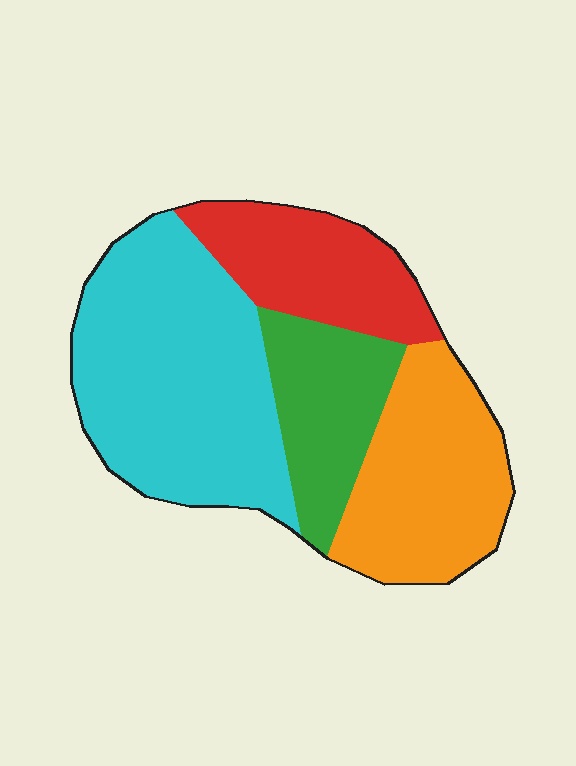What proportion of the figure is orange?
Orange covers 25% of the figure.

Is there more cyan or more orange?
Cyan.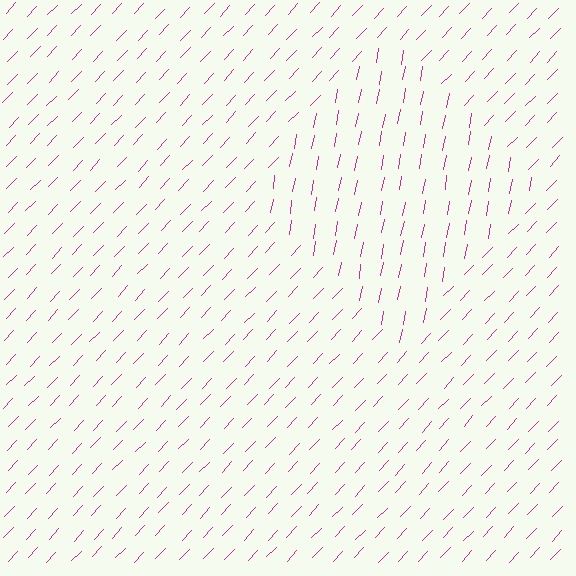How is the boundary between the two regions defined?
The boundary is defined purely by a change in line orientation (approximately 33 degrees difference). All lines are the same color and thickness.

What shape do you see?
I see a diamond.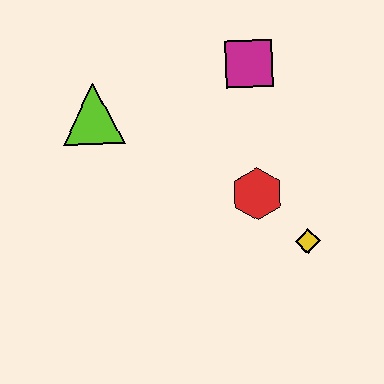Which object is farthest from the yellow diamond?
The lime triangle is farthest from the yellow diamond.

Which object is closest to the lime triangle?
The magenta square is closest to the lime triangle.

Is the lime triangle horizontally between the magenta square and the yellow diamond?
No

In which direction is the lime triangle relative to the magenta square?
The lime triangle is to the left of the magenta square.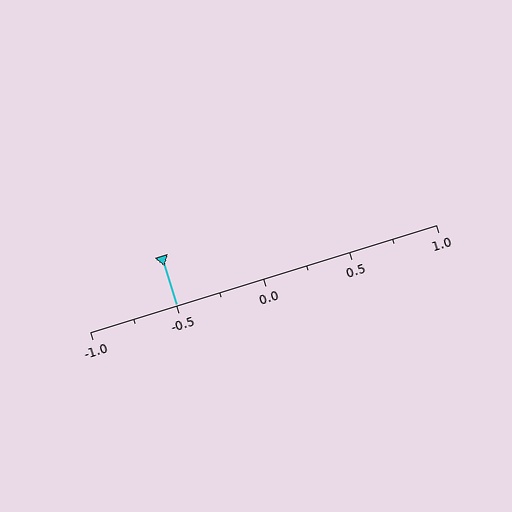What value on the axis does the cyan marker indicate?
The marker indicates approximately -0.5.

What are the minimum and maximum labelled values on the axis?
The axis runs from -1.0 to 1.0.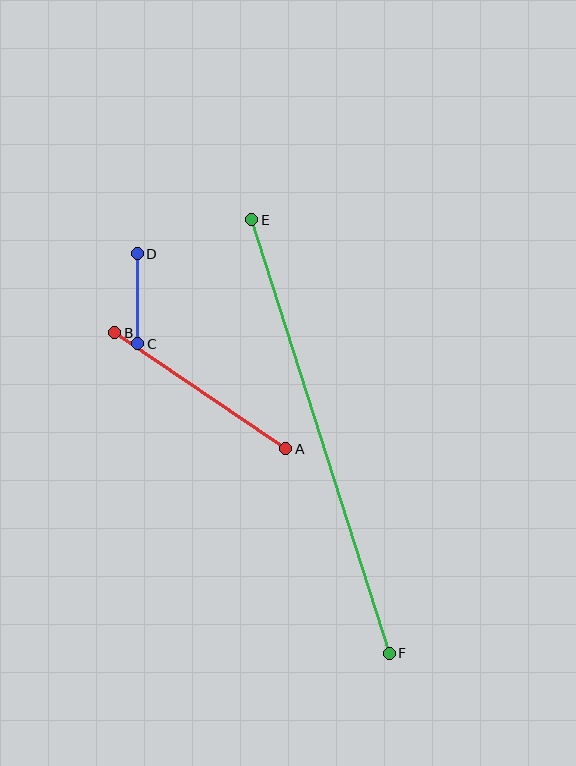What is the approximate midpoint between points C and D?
The midpoint is at approximately (137, 299) pixels.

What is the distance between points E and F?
The distance is approximately 455 pixels.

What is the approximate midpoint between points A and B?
The midpoint is at approximately (200, 391) pixels.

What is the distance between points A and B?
The distance is approximately 206 pixels.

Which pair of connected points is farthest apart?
Points E and F are farthest apart.